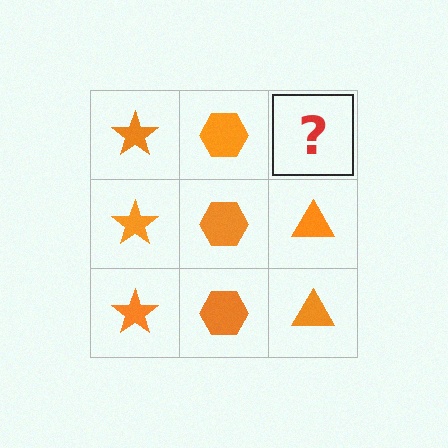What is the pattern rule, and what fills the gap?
The rule is that each column has a consistent shape. The gap should be filled with an orange triangle.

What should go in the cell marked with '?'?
The missing cell should contain an orange triangle.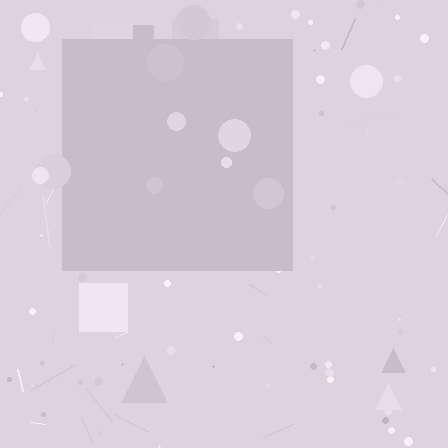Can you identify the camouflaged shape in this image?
The camouflaged shape is a square.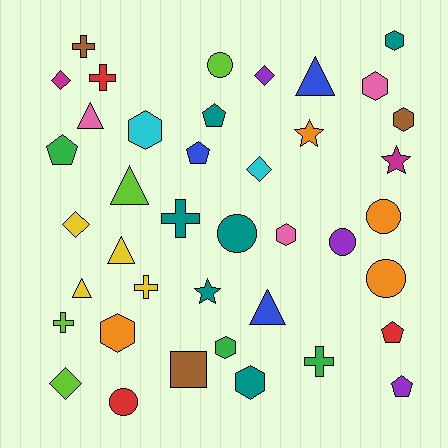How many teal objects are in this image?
There are 6 teal objects.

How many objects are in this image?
There are 40 objects.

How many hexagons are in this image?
There are 8 hexagons.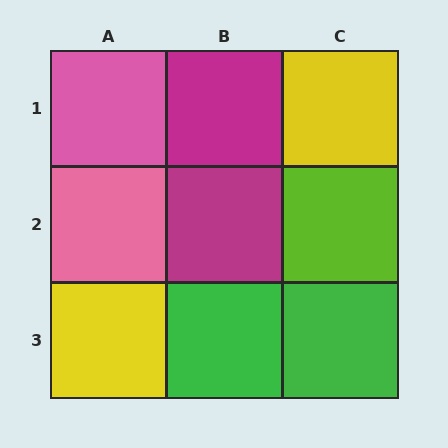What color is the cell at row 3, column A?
Yellow.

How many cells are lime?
1 cell is lime.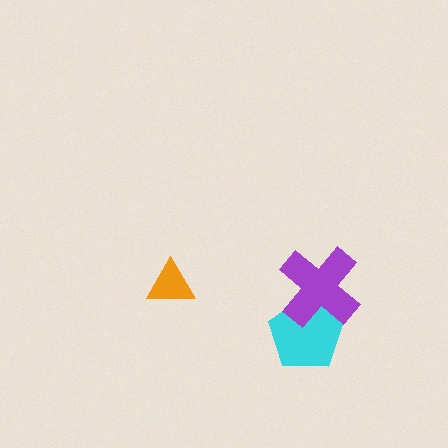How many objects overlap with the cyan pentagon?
1 object overlaps with the cyan pentagon.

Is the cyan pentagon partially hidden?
Yes, it is partially covered by another shape.